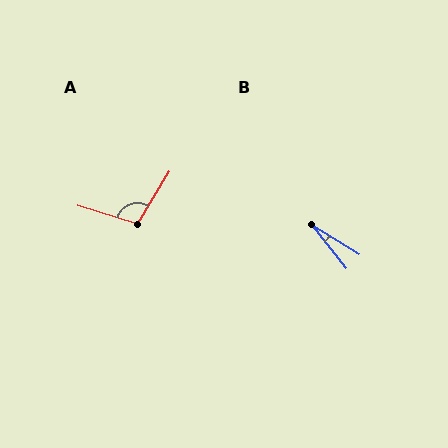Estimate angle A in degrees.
Approximately 104 degrees.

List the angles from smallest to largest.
B (20°), A (104°).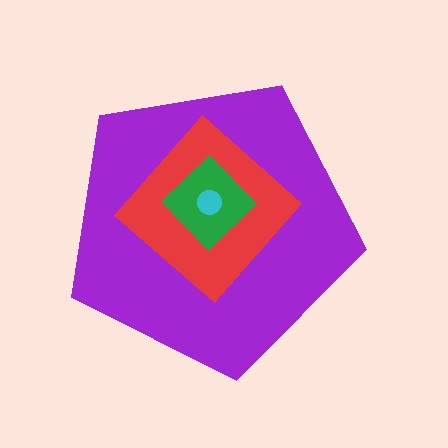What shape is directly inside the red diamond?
The green diamond.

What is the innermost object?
The cyan circle.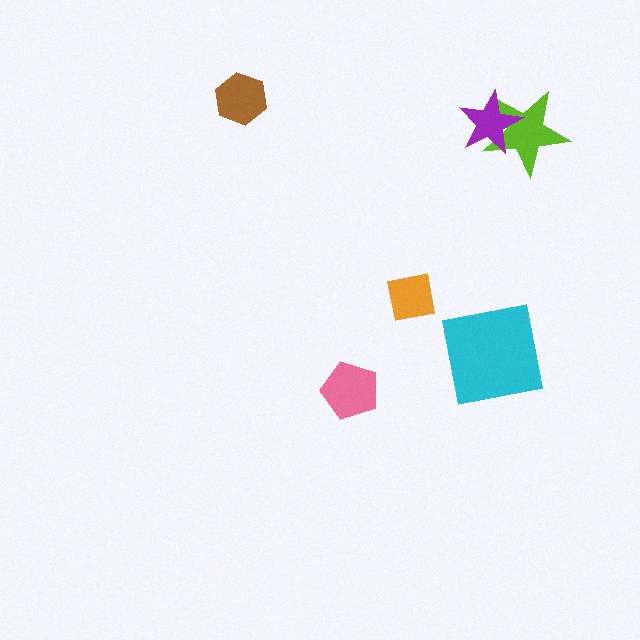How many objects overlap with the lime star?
1 object overlaps with the lime star.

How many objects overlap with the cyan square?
0 objects overlap with the cyan square.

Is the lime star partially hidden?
Yes, it is partially covered by another shape.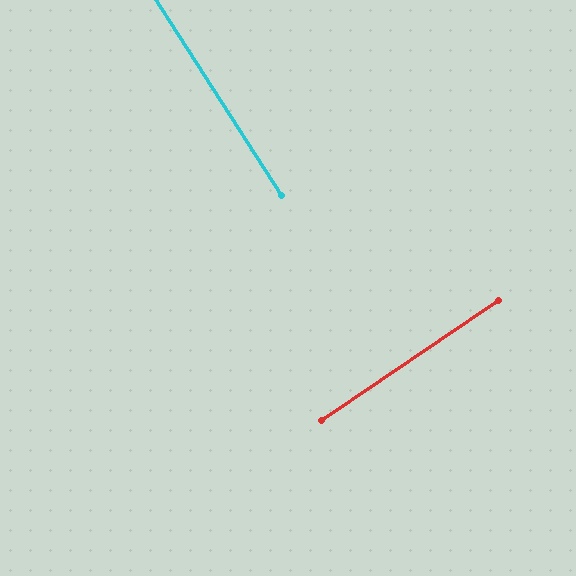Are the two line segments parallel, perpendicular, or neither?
Perpendicular — they meet at approximately 88°.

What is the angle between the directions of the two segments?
Approximately 88 degrees.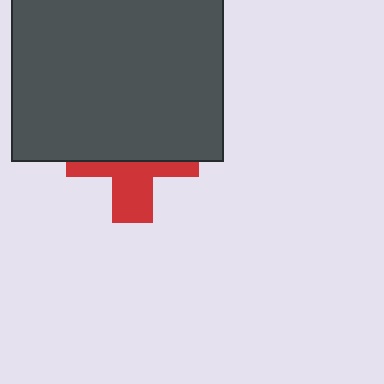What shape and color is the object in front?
The object in front is a dark gray square.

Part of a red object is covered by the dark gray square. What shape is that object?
It is a cross.